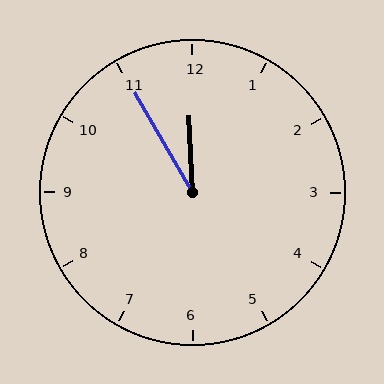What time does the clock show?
11:55.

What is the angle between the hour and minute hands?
Approximately 28 degrees.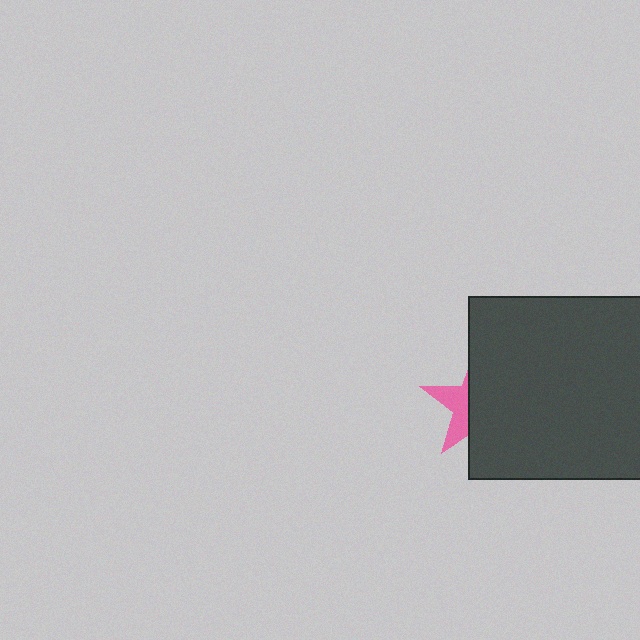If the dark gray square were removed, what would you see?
You would see the complete pink star.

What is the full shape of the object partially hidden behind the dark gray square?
The partially hidden object is a pink star.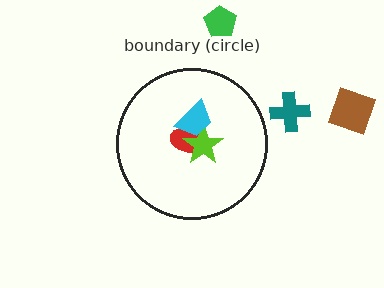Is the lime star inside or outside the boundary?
Inside.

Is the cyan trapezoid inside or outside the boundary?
Inside.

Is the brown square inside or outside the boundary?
Outside.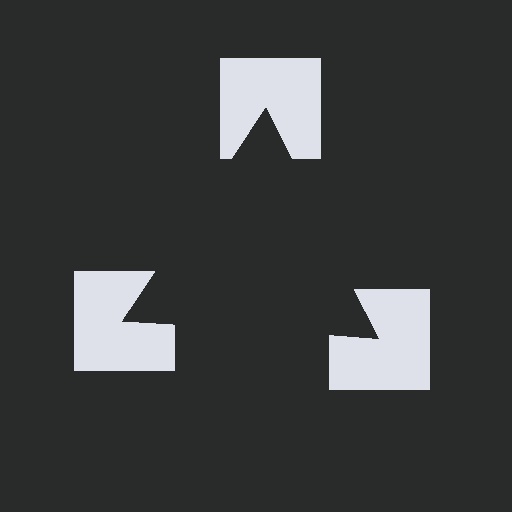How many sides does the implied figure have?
3 sides.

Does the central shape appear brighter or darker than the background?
It typically appears slightly darker than the background, even though no actual brightness change is drawn.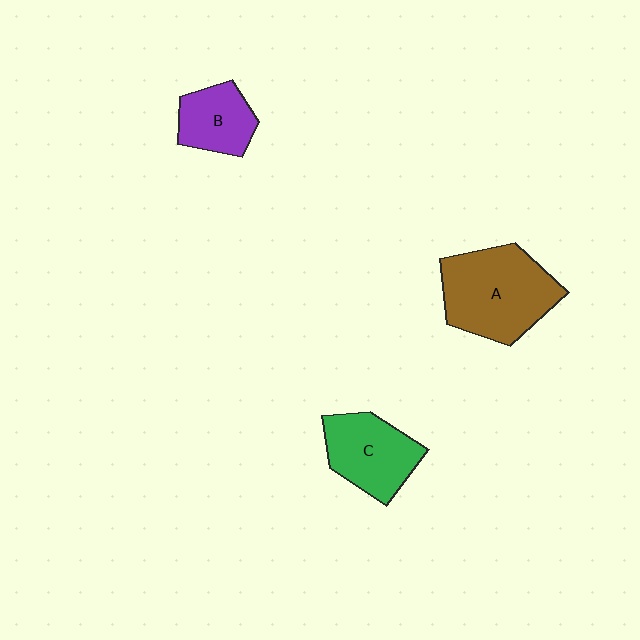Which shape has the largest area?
Shape A (brown).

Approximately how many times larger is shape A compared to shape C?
Approximately 1.5 times.